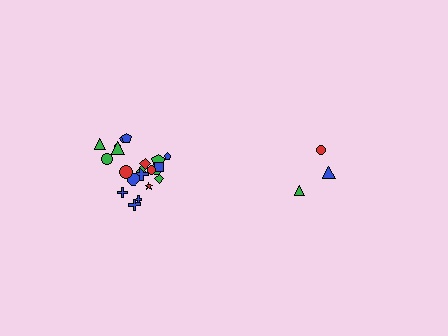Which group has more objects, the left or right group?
The left group.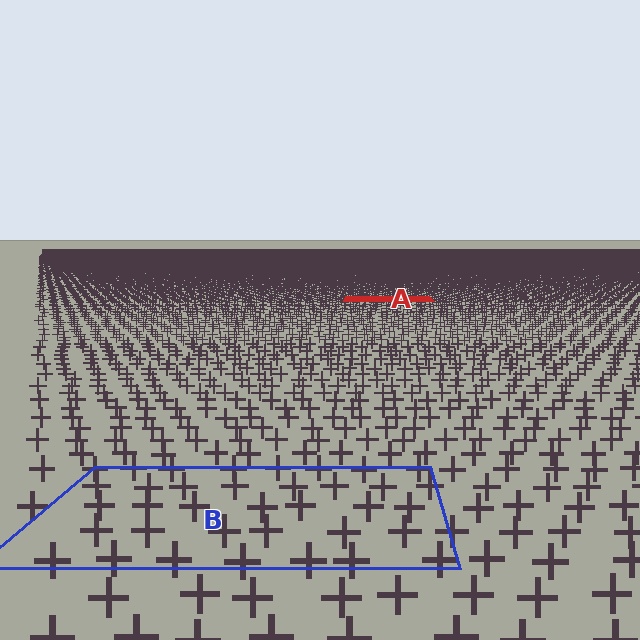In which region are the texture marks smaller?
The texture marks are smaller in region A, because it is farther away.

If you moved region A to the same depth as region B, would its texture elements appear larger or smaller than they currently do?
They would appear larger. At a closer depth, the same texture elements are projected at a bigger on-screen size.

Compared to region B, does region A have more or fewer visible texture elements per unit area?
Region A has more texture elements per unit area — they are packed more densely because it is farther away.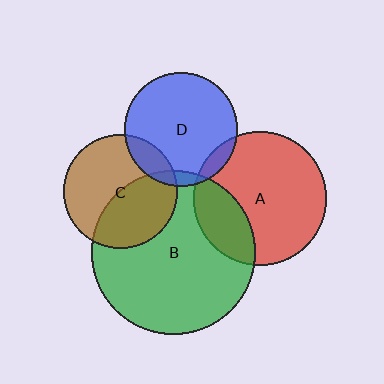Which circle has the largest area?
Circle B (green).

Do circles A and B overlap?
Yes.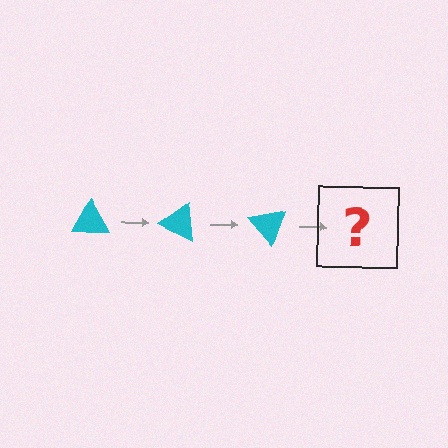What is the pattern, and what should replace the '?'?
The pattern is that the triangle rotates 25 degrees each step. The '?' should be a cyan triangle rotated 75 degrees.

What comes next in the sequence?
The next element should be a cyan triangle rotated 75 degrees.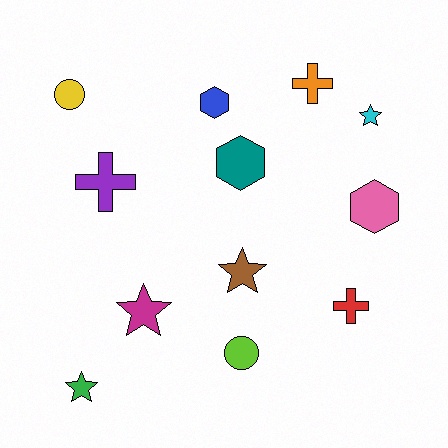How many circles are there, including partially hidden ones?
There are 2 circles.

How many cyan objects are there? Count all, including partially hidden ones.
There is 1 cyan object.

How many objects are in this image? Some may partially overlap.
There are 12 objects.